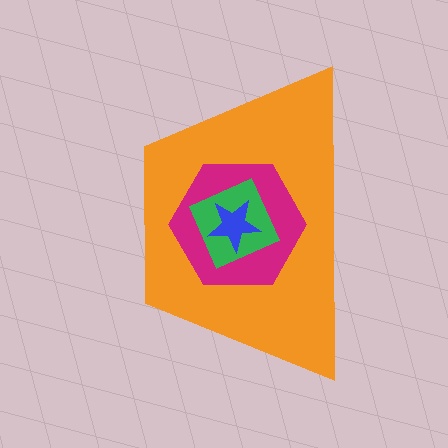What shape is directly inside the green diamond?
The blue star.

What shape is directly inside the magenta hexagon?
The green diamond.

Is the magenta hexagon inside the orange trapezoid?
Yes.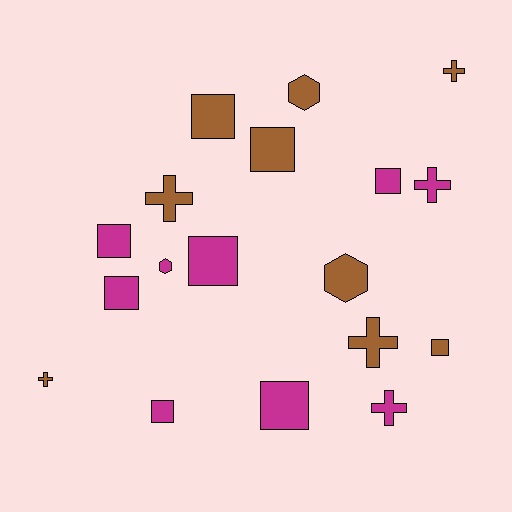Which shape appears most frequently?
Square, with 9 objects.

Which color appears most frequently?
Brown, with 9 objects.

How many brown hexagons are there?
There are 2 brown hexagons.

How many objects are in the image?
There are 18 objects.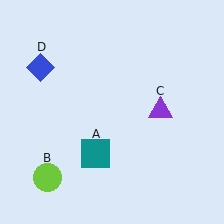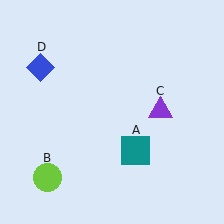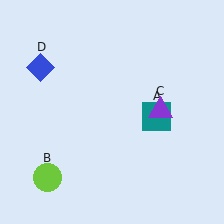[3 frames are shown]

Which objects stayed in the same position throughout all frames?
Lime circle (object B) and purple triangle (object C) and blue diamond (object D) remained stationary.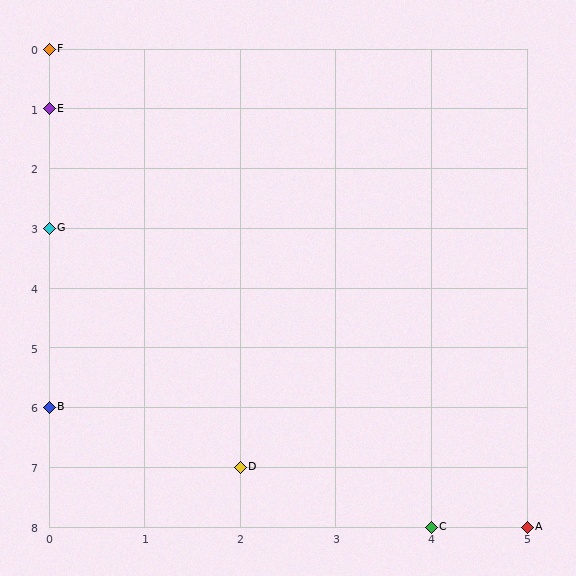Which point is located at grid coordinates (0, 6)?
Point B is at (0, 6).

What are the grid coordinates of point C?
Point C is at grid coordinates (4, 8).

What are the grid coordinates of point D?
Point D is at grid coordinates (2, 7).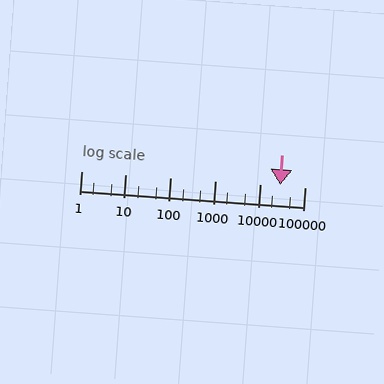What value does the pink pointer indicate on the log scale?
The pointer indicates approximately 28000.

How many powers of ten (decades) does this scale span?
The scale spans 5 decades, from 1 to 100000.